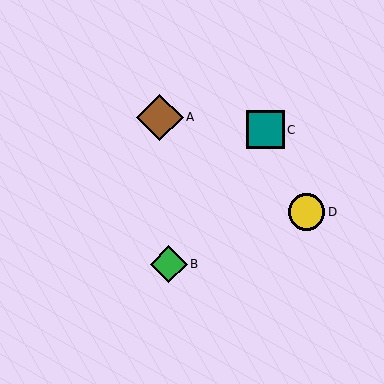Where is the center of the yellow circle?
The center of the yellow circle is at (306, 212).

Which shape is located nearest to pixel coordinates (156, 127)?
The brown diamond (labeled A) at (160, 117) is nearest to that location.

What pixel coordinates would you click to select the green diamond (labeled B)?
Click at (169, 264) to select the green diamond B.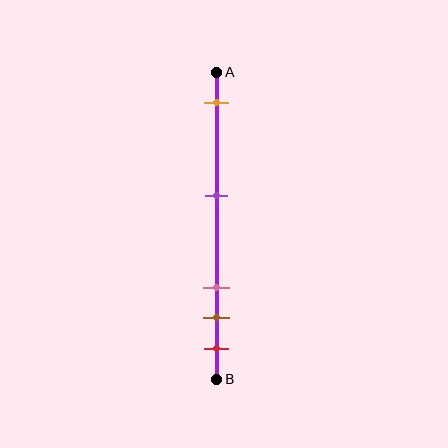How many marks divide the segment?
There are 5 marks dividing the segment.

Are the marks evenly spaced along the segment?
No, the marks are not evenly spaced.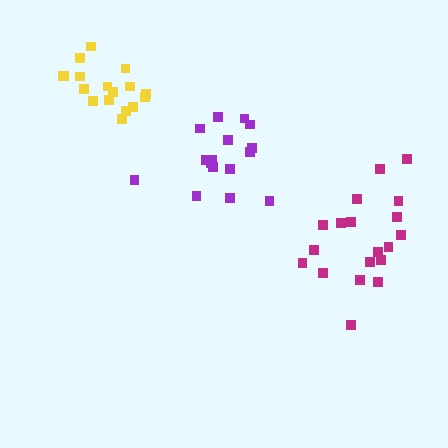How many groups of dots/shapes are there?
There are 3 groups.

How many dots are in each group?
Group 1: 16 dots, Group 2: 19 dots, Group 3: 17 dots (52 total).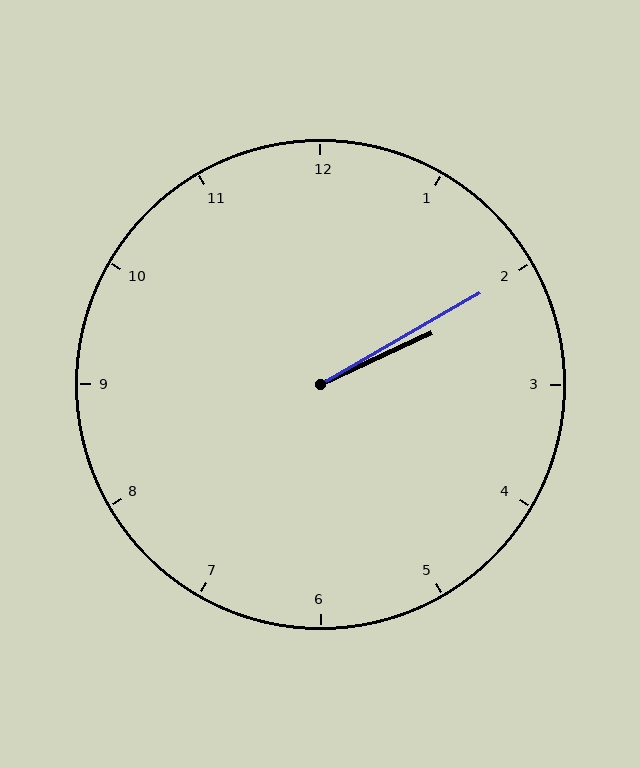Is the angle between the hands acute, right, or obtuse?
It is acute.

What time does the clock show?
2:10.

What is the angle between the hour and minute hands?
Approximately 5 degrees.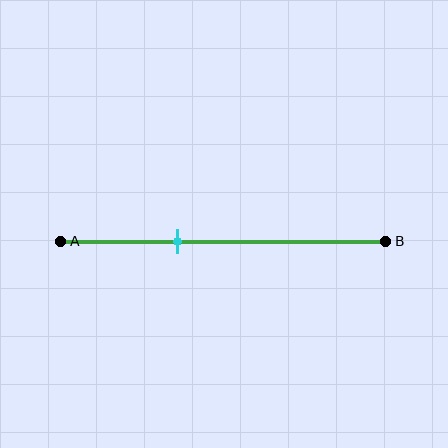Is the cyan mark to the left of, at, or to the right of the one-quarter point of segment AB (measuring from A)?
The cyan mark is to the right of the one-quarter point of segment AB.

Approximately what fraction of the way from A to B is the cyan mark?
The cyan mark is approximately 35% of the way from A to B.